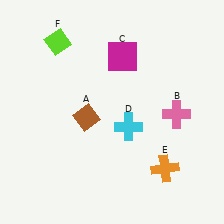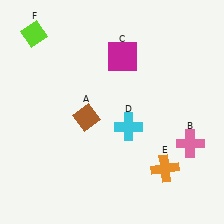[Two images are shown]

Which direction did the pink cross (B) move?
The pink cross (B) moved down.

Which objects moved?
The objects that moved are: the pink cross (B), the lime diamond (F).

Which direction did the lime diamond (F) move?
The lime diamond (F) moved left.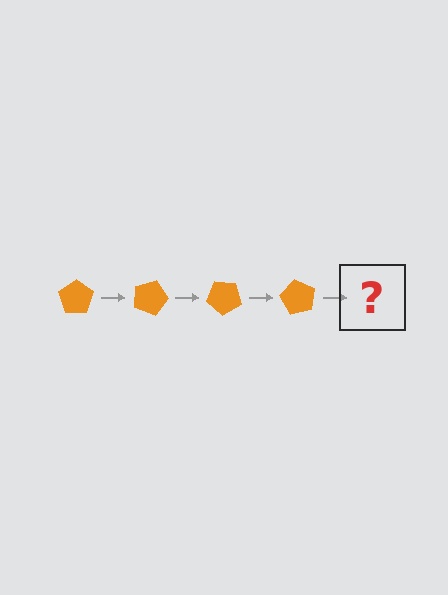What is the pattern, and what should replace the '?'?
The pattern is that the pentagon rotates 20 degrees each step. The '?' should be an orange pentagon rotated 80 degrees.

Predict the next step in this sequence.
The next step is an orange pentagon rotated 80 degrees.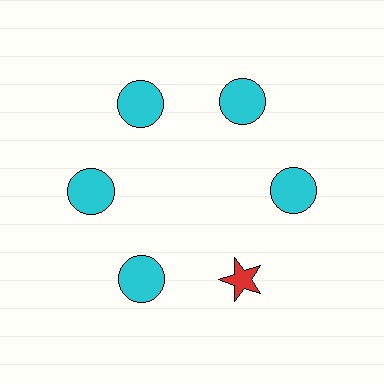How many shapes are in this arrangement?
There are 6 shapes arranged in a ring pattern.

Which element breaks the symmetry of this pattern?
The red star at roughly the 5 o'clock position breaks the symmetry. All other shapes are cyan circles.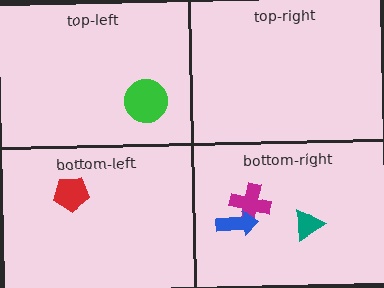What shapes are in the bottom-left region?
The red pentagon.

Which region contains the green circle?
The top-left region.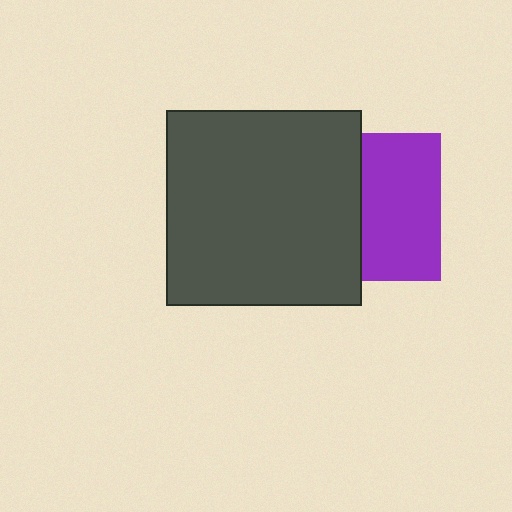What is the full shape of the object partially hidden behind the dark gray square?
The partially hidden object is a purple square.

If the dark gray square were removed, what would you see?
You would see the complete purple square.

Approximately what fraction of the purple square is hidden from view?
Roughly 46% of the purple square is hidden behind the dark gray square.